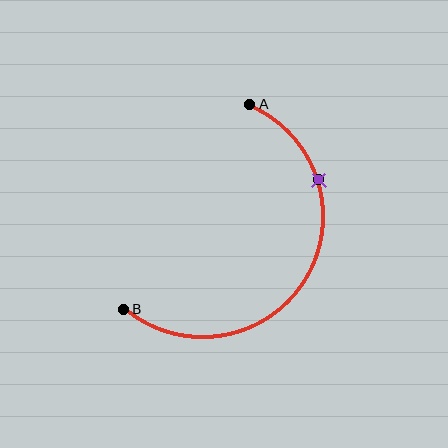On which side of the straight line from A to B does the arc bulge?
The arc bulges to the right of the straight line connecting A and B.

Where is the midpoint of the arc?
The arc midpoint is the point on the curve farthest from the straight line joining A and B. It sits to the right of that line.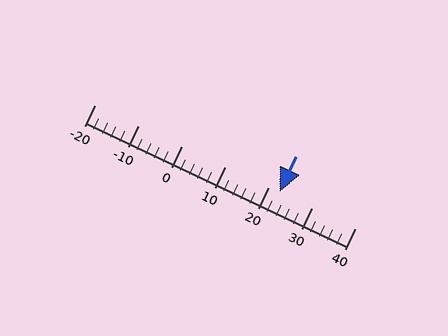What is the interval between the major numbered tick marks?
The major tick marks are spaced 10 units apart.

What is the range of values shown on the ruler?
The ruler shows values from -20 to 40.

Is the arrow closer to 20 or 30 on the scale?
The arrow is closer to 20.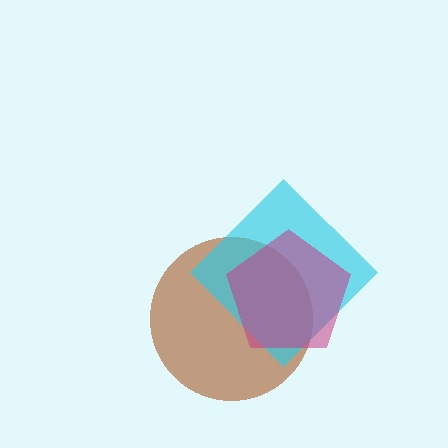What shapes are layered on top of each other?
The layered shapes are: a brown circle, a cyan diamond, a magenta pentagon.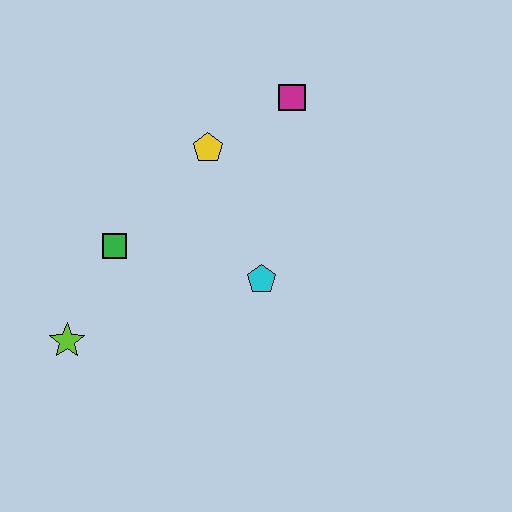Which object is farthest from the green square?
The magenta square is farthest from the green square.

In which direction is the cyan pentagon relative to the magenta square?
The cyan pentagon is below the magenta square.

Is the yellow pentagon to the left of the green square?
No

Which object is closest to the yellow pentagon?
The magenta square is closest to the yellow pentagon.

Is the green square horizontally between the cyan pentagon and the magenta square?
No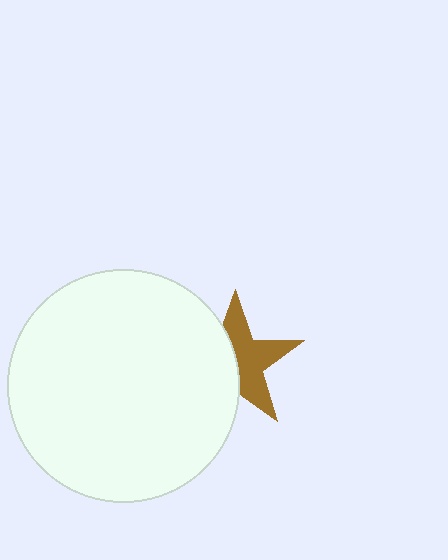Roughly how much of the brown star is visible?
About half of it is visible (roughly 54%).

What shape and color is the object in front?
The object in front is a white circle.